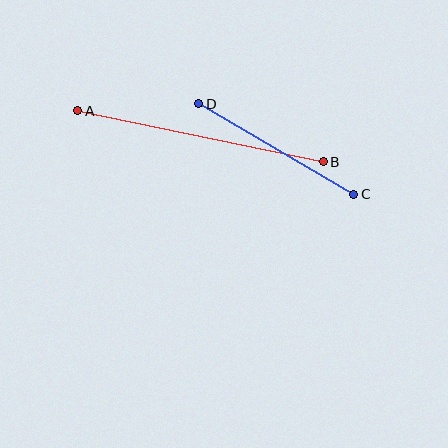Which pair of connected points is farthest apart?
Points A and B are farthest apart.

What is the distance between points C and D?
The distance is approximately 180 pixels.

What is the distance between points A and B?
The distance is approximately 251 pixels.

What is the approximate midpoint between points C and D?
The midpoint is at approximately (276, 149) pixels.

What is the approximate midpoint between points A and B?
The midpoint is at approximately (200, 136) pixels.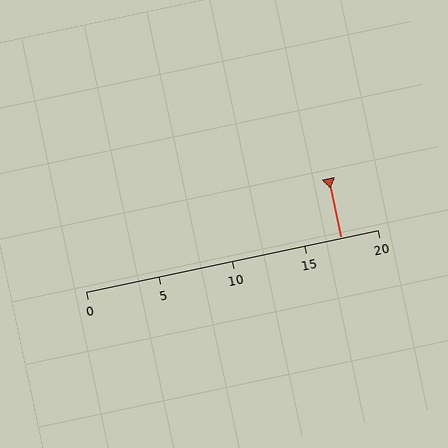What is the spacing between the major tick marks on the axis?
The major ticks are spaced 5 apart.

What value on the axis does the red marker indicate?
The marker indicates approximately 17.5.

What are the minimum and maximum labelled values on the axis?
The axis runs from 0 to 20.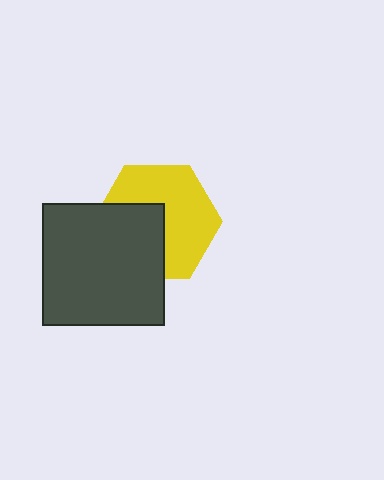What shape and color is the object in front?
The object in front is a dark gray square.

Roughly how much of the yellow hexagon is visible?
About half of it is visible (roughly 59%).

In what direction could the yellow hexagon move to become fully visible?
The yellow hexagon could move toward the upper-right. That would shift it out from behind the dark gray square entirely.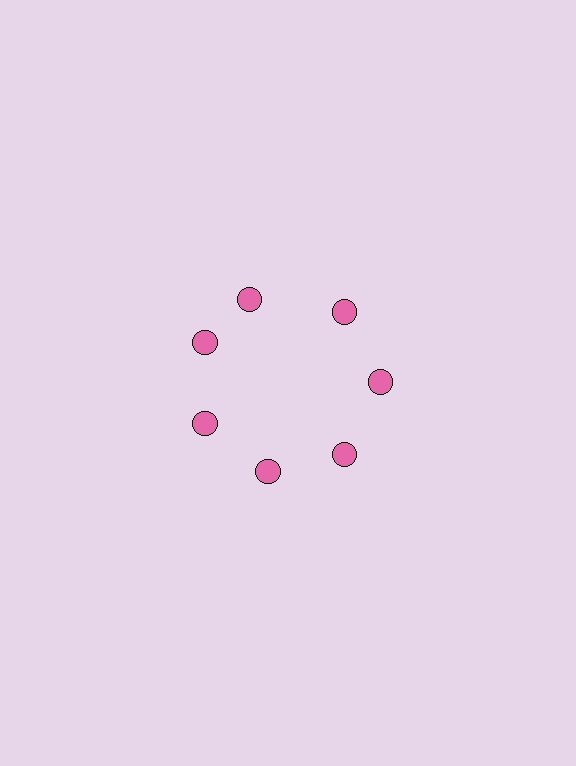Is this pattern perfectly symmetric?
No. The 7 pink circles are arranged in a ring, but one element near the 12 o'clock position is rotated out of alignment along the ring, breaking the 7-fold rotational symmetry.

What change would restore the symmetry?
The symmetry would be restored by rotating it back into even spacing with its neighbors so that all 7 circles sit at equal angles and equal distance from the center.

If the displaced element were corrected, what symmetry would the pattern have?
It would have 7-fold rotational symmetry — the pattern would map onto itself every 51 degrees.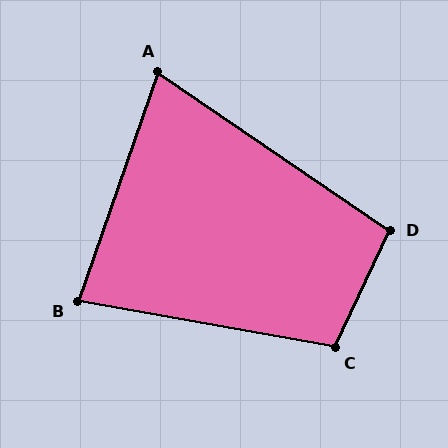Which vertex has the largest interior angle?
C, at approximately 105 degrees.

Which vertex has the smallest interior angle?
A, at approximately 75 degrees.